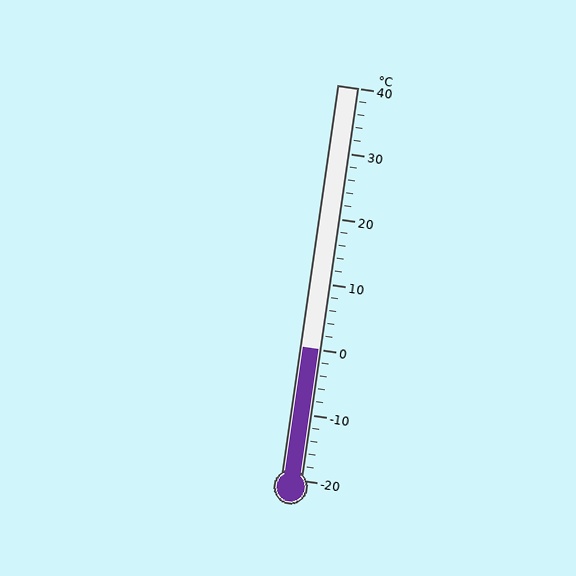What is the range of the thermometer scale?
The thermometer scale ranges from -20°C to 40°C.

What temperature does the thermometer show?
The thermometer shows approximately 0°C.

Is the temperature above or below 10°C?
The temperature is below 10°C.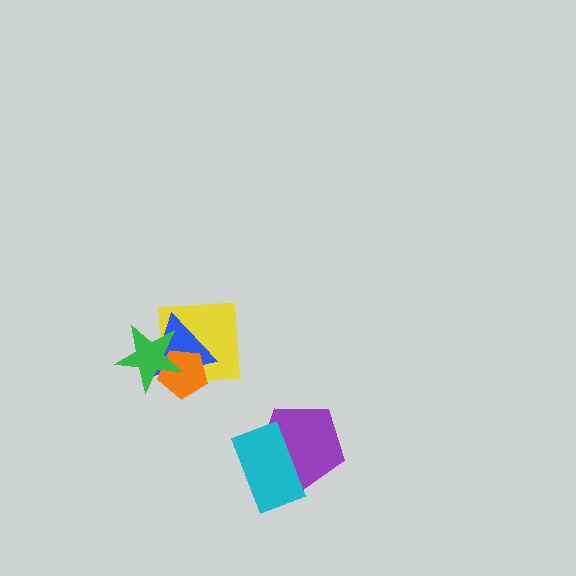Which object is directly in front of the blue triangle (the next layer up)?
The orange pentagon is directly in front of the blue triangle.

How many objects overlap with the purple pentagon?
1 object overlaps with the purple pentagon.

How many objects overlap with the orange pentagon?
3 objects overlap with the orange pentagon.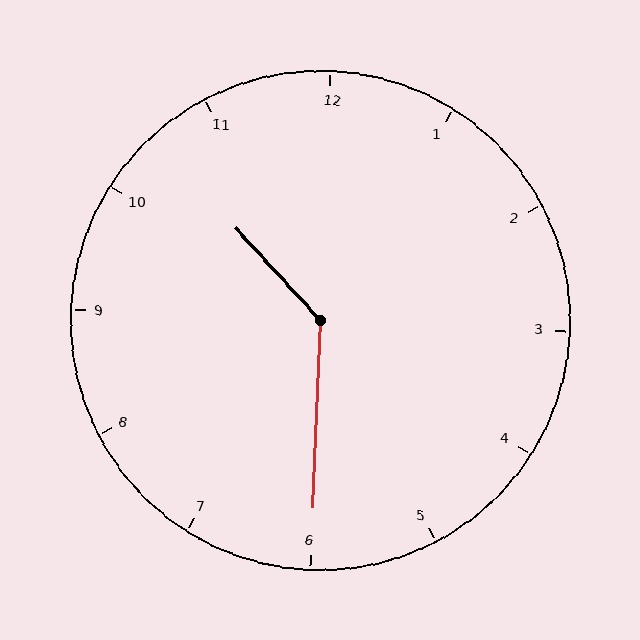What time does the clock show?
10:30.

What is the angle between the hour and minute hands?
Approximately 135 degrees.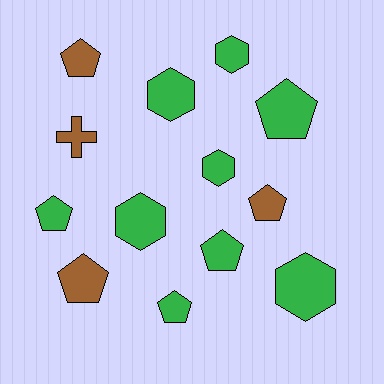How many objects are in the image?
There are 13 objects.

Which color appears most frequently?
Green, with 9 objects.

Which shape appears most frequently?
Pentagon, with 7 objects.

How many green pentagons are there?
There are 4 green pentagons.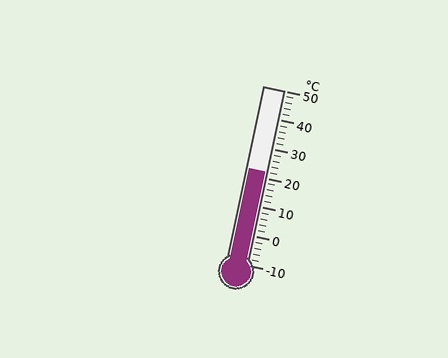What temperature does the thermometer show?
The thermometer shows approximately 22°C.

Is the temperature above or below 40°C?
The temperature is below 40°C.